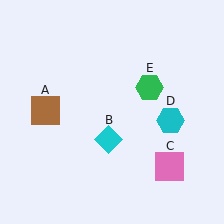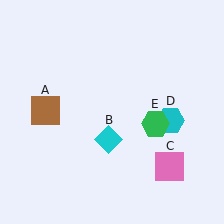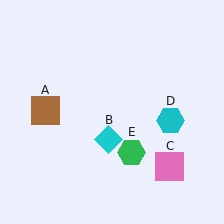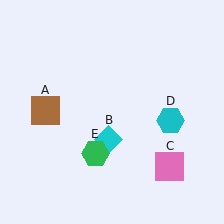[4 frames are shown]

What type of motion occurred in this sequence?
The green hexagon (object E) rotated clockwise around the center of the scene.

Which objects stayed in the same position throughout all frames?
Brown square (object A) and cyan diamond (object B) and pink square (object C) and cyan hexagon (object D) remained stationary.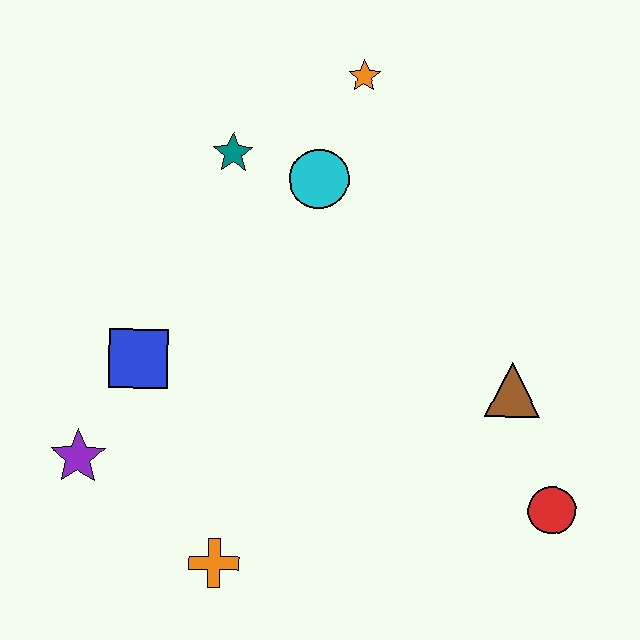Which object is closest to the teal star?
The cyan circle is closest to the teal star.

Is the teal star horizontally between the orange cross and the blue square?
No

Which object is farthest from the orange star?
The orange cross is farthest from the orange star.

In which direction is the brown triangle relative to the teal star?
The brown triangle is to the right of the teal star.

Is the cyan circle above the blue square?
Yes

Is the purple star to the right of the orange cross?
No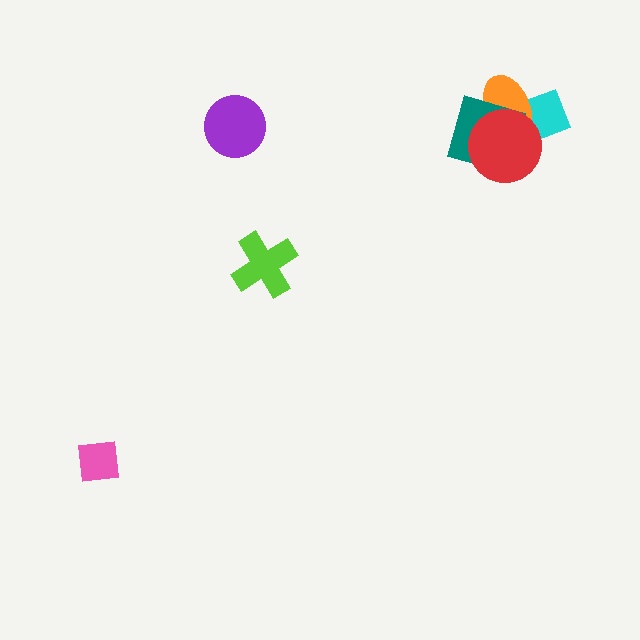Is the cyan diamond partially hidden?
Yes, it is partially covered by another shape.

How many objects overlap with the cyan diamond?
2 objects overlap with the cyan diamond.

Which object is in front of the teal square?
The red circle is in front of the teal square.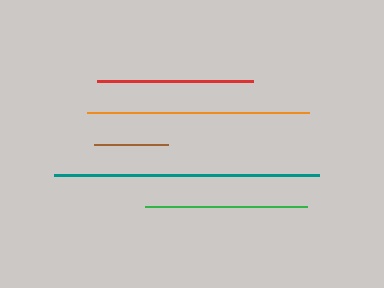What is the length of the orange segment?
The orange segment is approximately 222 pixels long.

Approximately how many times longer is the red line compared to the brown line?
The red line is approximately 2.1 times the length of the brown line.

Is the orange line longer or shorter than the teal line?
The teal line is longer than the orange line.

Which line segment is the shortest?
The brown line is the shortest at approximately 74 pixels.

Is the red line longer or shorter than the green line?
The green line is longer than the red line.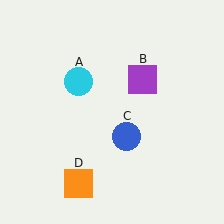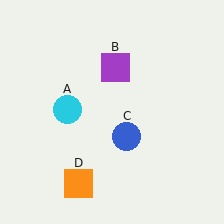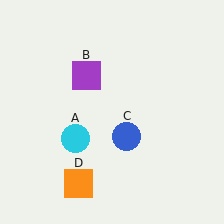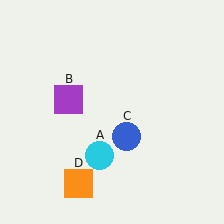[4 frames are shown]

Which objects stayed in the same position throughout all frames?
Blue circle (object C) and orange square (object D) remained stationary.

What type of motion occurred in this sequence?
The cyan circle (object A), purple square (object B) rotated counterclockwise around the center of the scene.